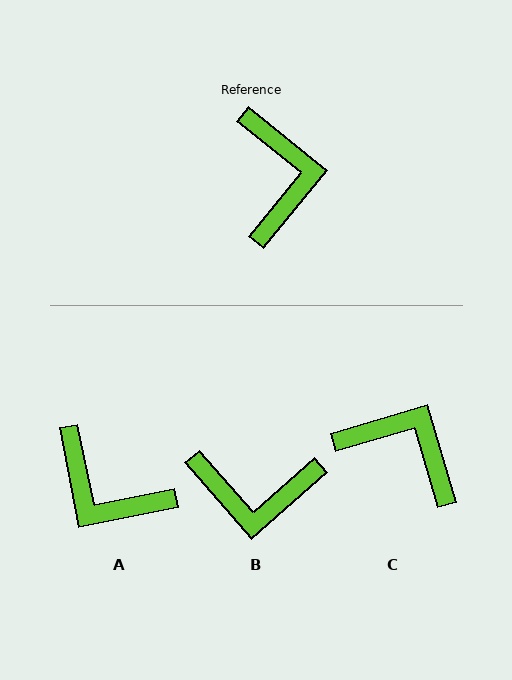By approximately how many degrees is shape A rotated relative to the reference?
Approximately 130 degrees clockwise.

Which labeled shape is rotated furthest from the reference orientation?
A, about 130 degrees away.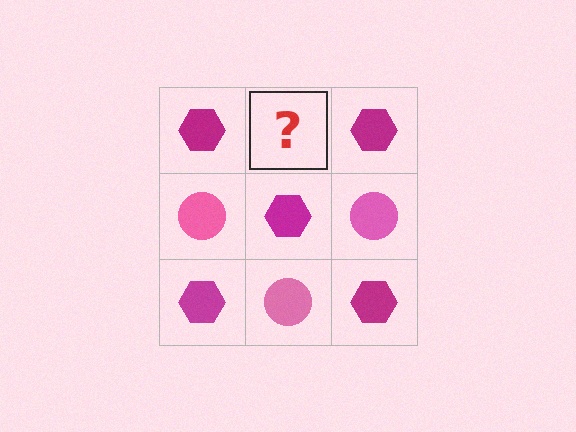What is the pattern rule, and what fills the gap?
The rule is that it alternates magenta hexagon and pink circle in a checkerboard pattern. The gap should be filled with a pink circle.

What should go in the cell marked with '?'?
The missing cell should contain a pink circle.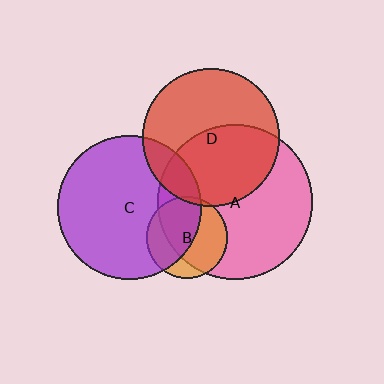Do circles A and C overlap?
Yes.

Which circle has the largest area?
Circle A (pink).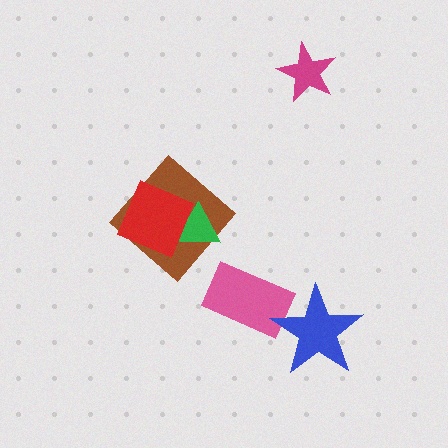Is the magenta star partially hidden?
No, no other shape covers it.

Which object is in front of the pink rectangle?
The blue star is in front of the pink rectangle.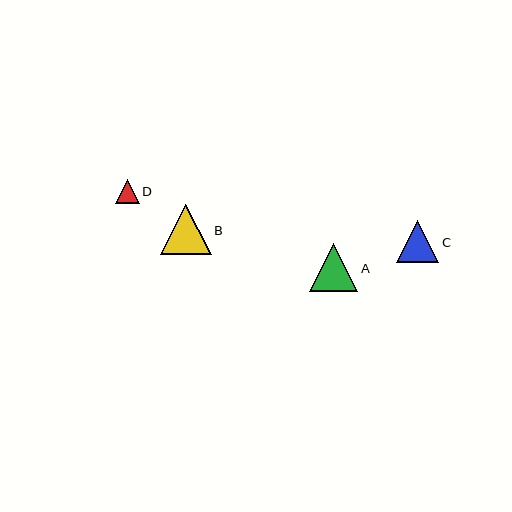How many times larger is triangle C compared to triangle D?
Triangle C is approximately 1.8 times the size of triangle D.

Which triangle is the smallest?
Triangle D is the smallest with a size of approximately 24 pixels.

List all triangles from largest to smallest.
From largest to smallest: B, A, C, D.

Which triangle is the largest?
Triangle B is the largest with a size of approximately 50 pixels.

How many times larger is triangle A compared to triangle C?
Triangle A is approximately 1.1 times the size of triangle C.